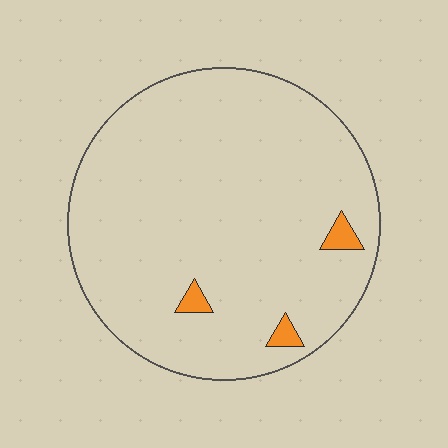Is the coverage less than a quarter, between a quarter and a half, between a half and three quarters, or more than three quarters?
Less than a quarter.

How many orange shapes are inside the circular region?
3.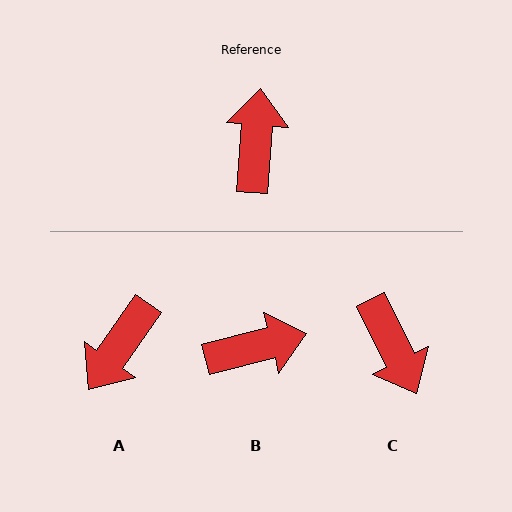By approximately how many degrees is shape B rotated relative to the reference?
Approximately 71 degrees clockwise.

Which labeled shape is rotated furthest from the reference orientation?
A, about 150 degrees away.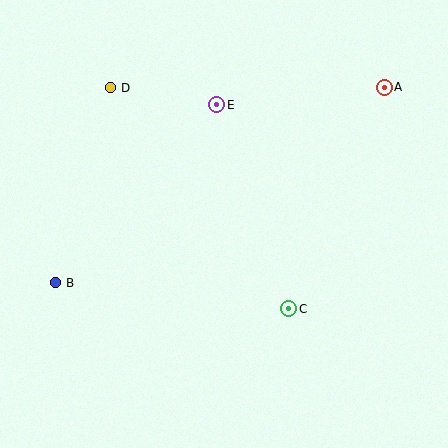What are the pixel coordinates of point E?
Point E is at (217, 105).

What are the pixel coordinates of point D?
Point D is at (111, 88).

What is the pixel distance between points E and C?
The distance between E and C is 216 pixels.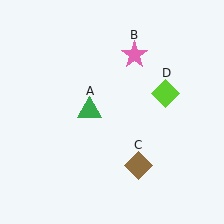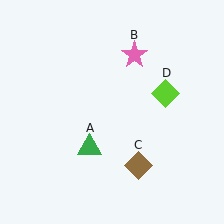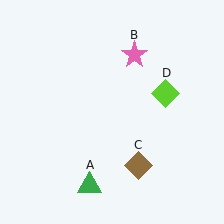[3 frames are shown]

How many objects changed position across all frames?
1 object changed position: green triangle (object A).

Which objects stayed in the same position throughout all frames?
Pink star (object B) and brown diamond (object C) and lime diamond (object D) remained stationary.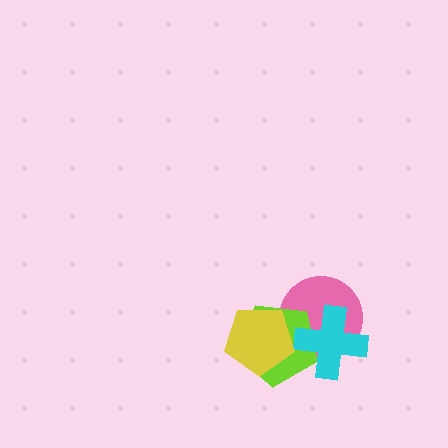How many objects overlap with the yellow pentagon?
2 objects overlap with the yellow pentagon.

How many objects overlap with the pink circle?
3 objects overlap with the pink circle.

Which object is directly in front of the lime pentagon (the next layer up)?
The cyan cross is directly in front of the lime pentagon.